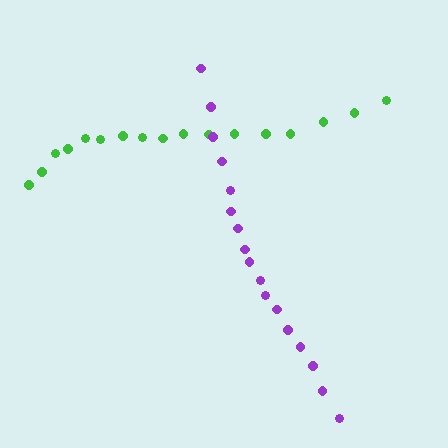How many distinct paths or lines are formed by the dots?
There are 2 distinct paths.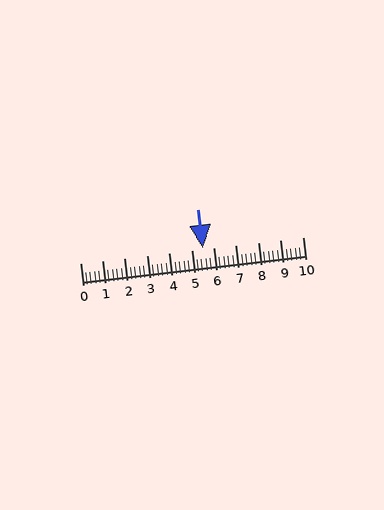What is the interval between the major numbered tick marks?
The major tick marks are spaced 1 units apart.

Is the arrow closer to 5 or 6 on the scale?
The arrow is closer to 6.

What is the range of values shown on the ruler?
The ruler shows values from 0 to 10.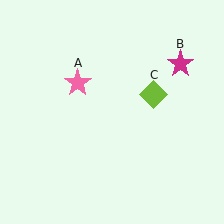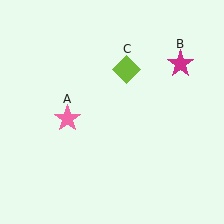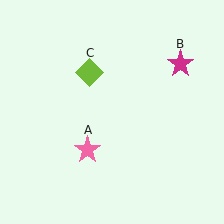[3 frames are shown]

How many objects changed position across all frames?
2 objects changed position: pink star (object A), lime diamond (object C).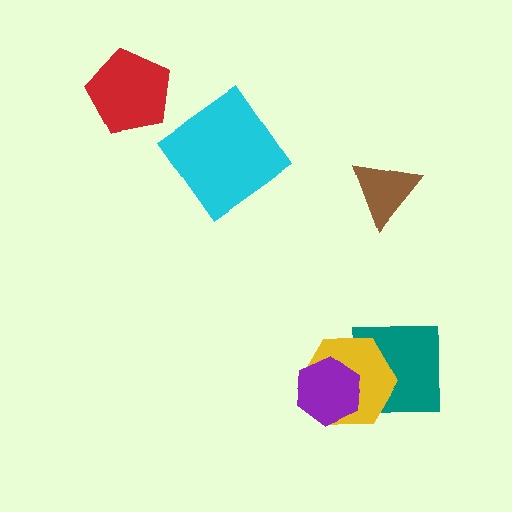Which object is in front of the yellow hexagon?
The purple hexagon is in front of the yellow hexagon.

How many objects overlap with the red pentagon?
0 objects overlap with the red pentagon.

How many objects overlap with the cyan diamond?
0 objects overlap with the cyan diamond.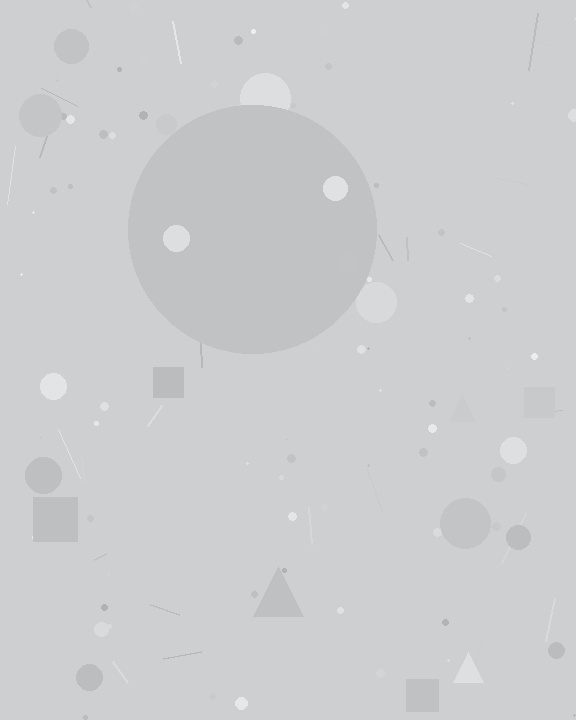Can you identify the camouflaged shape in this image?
The camouflaged shape is a circle.